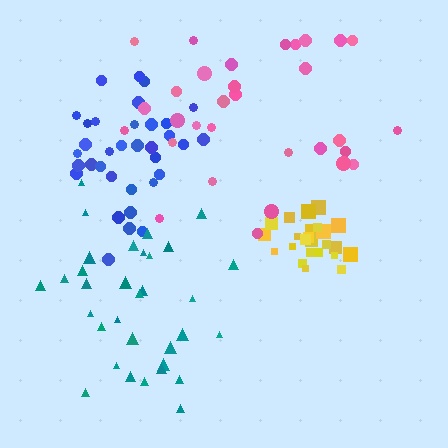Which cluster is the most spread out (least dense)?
Pink.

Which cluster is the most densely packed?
Yellow.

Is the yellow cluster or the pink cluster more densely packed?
Yellow.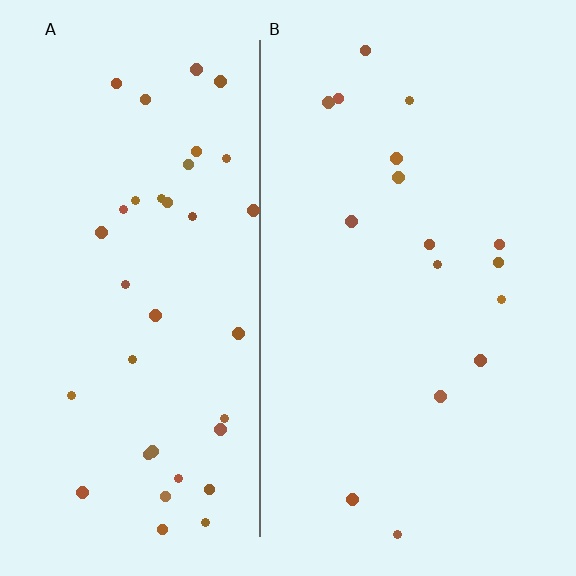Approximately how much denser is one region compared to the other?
Approximately 2.3× — region A over region B.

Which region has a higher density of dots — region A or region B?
A (the left).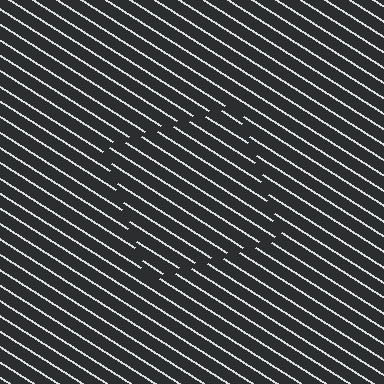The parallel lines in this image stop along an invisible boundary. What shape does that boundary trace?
An illusory square. The interior of the shape contains the same grating, shifted by half a period — the contour is defined by the phase discontinuity where line-ends from the inner and outer gratings abut.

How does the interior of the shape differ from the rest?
The interior of the shape contains the same grating, shifted by half a period — the contour is defined by the phase discontinuity where line-ends from the inner and outer gratings abut.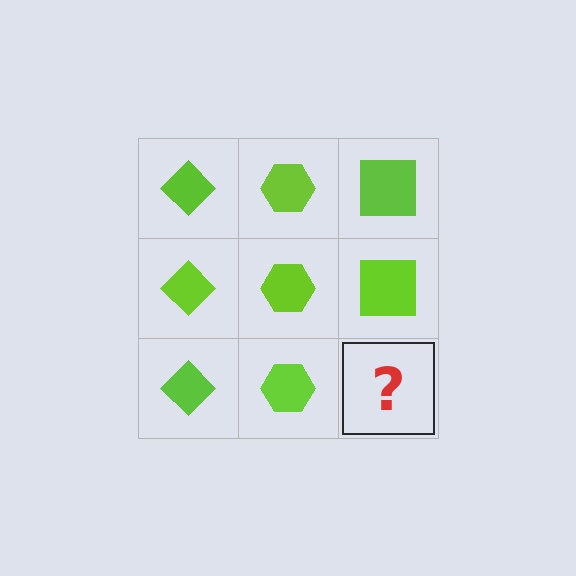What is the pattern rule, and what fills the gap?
The rule is that each column has a consistent shape. The gap should be filled with a lime square.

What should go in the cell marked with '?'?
The missing cell should contain a lime square.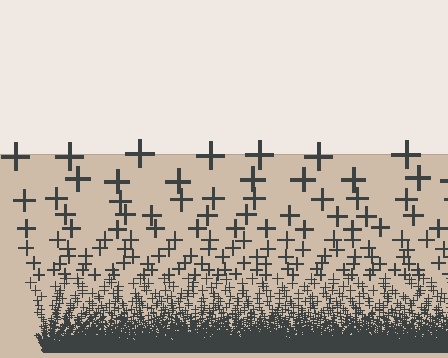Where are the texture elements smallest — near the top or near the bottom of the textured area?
Near the bottom.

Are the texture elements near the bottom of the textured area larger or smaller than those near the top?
Smaller. The gradient is inverted — elements near the bottom are smaller and denser.